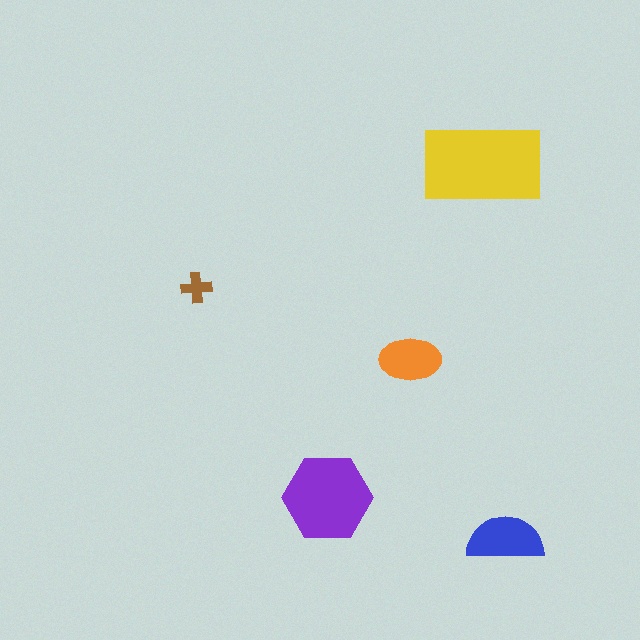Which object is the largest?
The yellow rectangle.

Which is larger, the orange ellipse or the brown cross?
The orange ellipse.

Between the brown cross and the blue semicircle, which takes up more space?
The blue semicircle.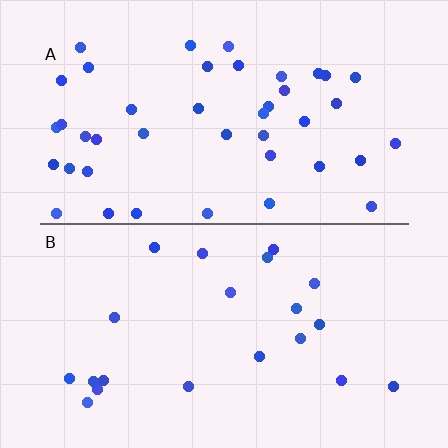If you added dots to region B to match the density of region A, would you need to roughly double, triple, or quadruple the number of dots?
Approximately double.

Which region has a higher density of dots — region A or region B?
A (the top).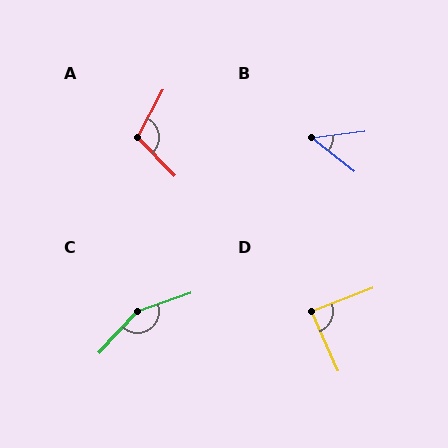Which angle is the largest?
C, at approximately 152 degrees.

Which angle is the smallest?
B, at approximately 44 degrees.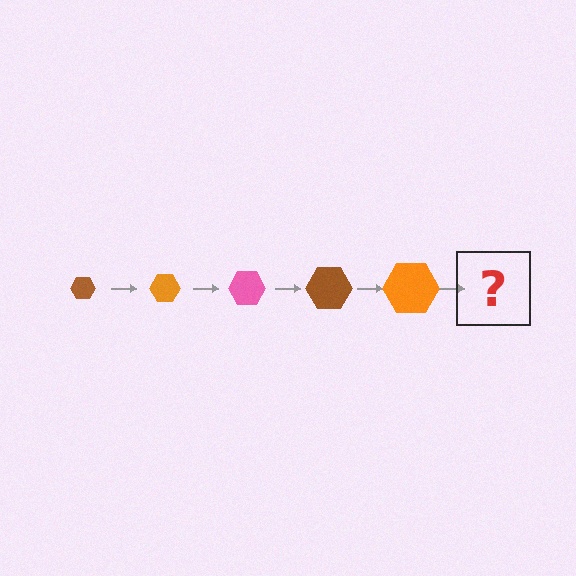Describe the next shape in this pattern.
It should be a pink hexagon, larger than the previous one.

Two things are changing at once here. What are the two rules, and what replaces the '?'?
The two rules are that the hexagon grows larger each step and the color cycles through brown, orange, and pink. The '?' should be a pink hexagon, larger than the previous one.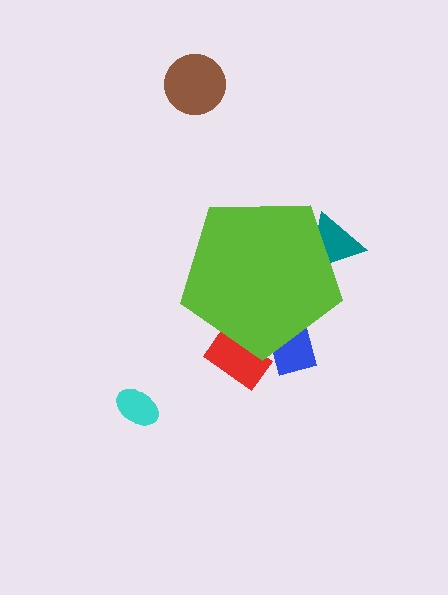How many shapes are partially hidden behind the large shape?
3 shapes are partially hidden.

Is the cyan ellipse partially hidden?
No, the cyan ellipse is fully visible.